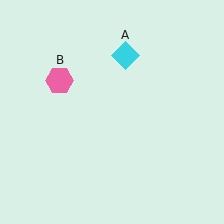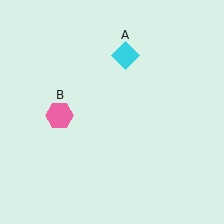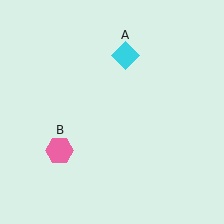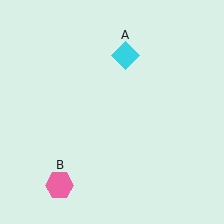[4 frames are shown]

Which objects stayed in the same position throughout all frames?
Cyan diamond (object A) remained stationary.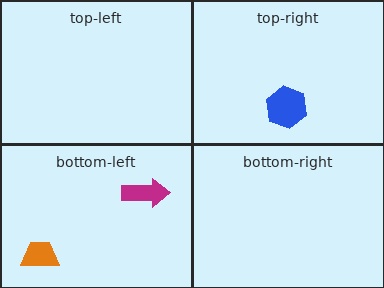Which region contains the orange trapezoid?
The bottom-left region.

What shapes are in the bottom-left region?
The orange trapezoid, the magenta arrow.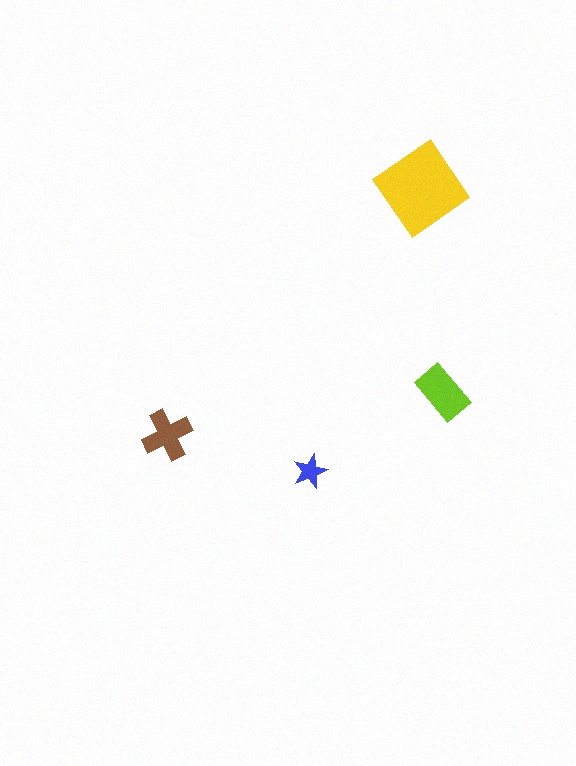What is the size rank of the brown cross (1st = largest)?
3rd.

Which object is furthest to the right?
The lime rectangle is rightmost.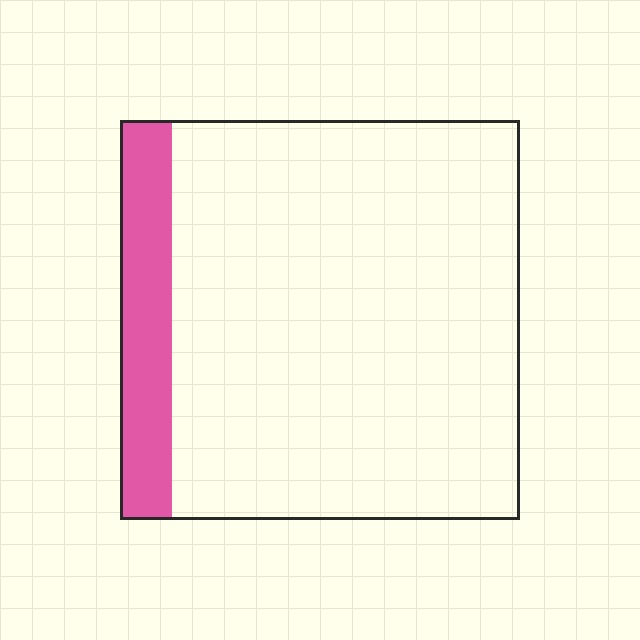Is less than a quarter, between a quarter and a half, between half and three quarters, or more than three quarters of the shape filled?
Less than a quarter.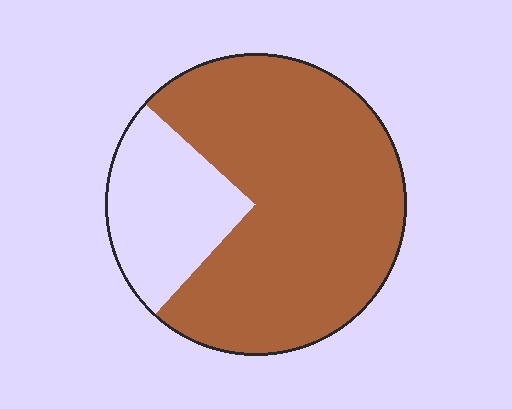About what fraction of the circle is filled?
About three quarters (3/4).